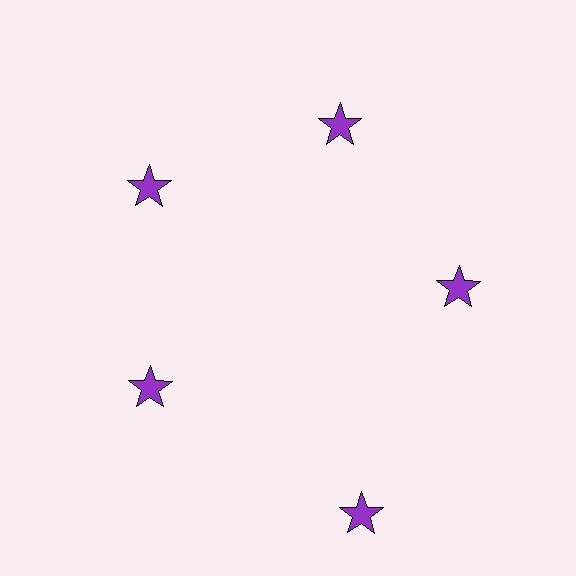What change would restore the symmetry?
The symmetry would be restored by moving it inward, back onto the ring so that all 5 stars sit at equal angles and equal distance from the center.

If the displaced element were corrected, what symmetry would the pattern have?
It would have 5-fold rotational symmetry — the pattern would map onto itself every 72 degrees.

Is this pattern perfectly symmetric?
No. The 5 purple stars are arranged in a ring, but one element near the 5 o'clock position is pushed outward from the center, breaking the 5-fold rotational symmetry.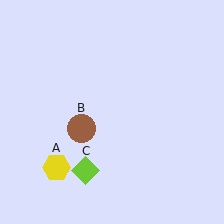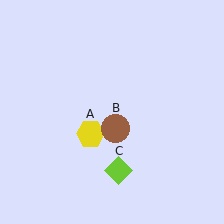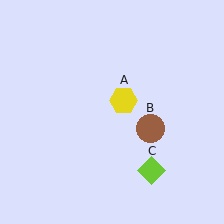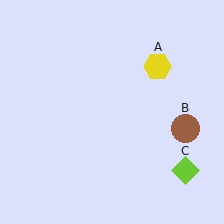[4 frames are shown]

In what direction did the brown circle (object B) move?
The brown circle (object B) moved right.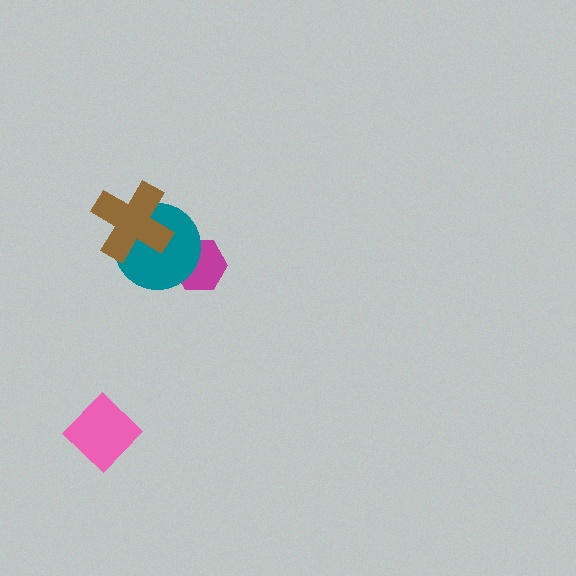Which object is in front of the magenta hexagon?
The teal circle is in front of the magenta hexagon.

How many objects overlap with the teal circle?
2 objects overlap with the teal circle.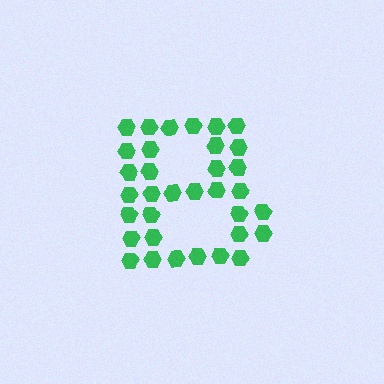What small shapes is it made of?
It is made of small hexagons.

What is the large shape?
The large shape is the letter B.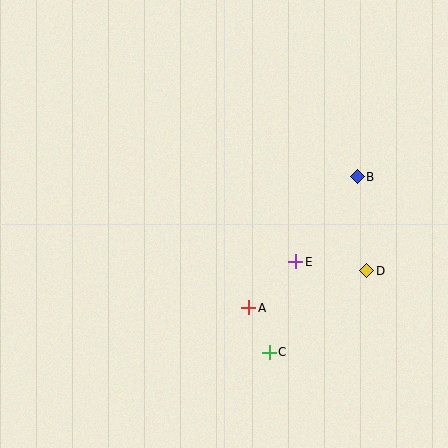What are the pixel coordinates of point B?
Point B is at (357, 177).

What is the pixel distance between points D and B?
The distance between D and B is 94 pixels.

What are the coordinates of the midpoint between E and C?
The midpoint between E and C is at (282, 307).